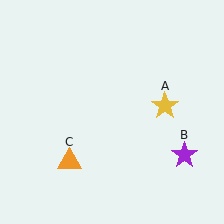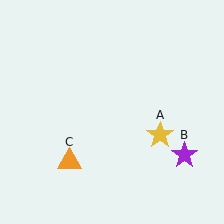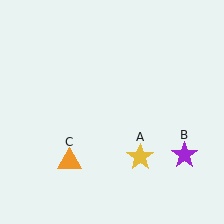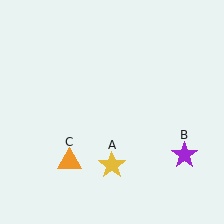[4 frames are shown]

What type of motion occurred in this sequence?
The yellow star (object A) rotated clockwise around the center of the scene.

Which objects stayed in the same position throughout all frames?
Purple star (object B) and orange triangle (object C) remained stationary.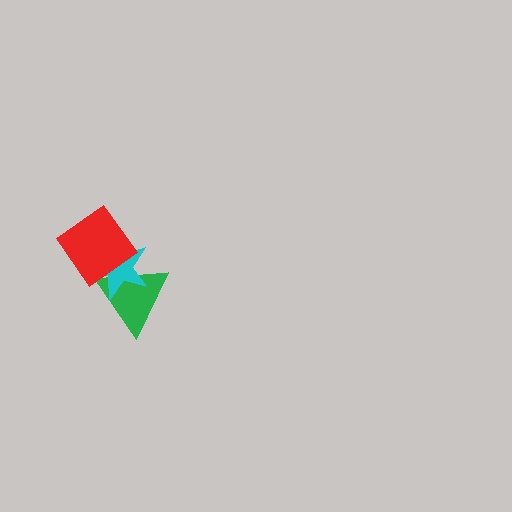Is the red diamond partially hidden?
No, no other shape covers it.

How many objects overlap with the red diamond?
2 objects overlap with the red diamond.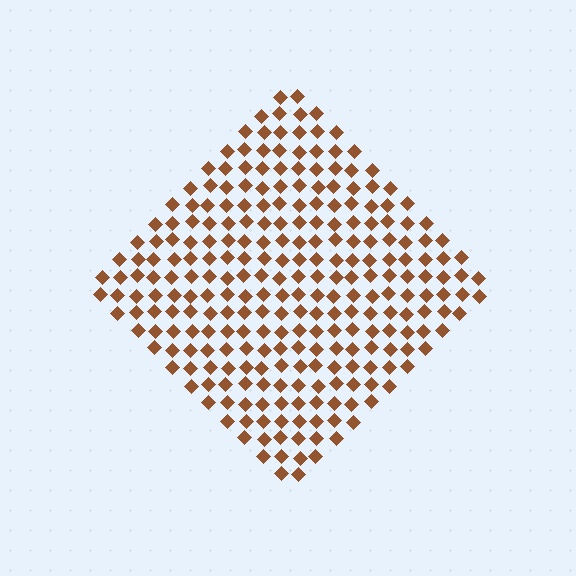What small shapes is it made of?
It is made of small diamonds.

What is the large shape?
The large shape is a diamond.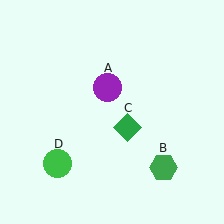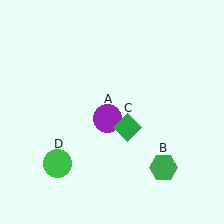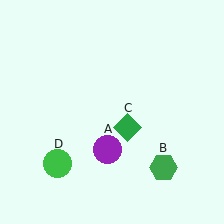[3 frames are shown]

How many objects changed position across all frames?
1 object changed position: purple circle (object A).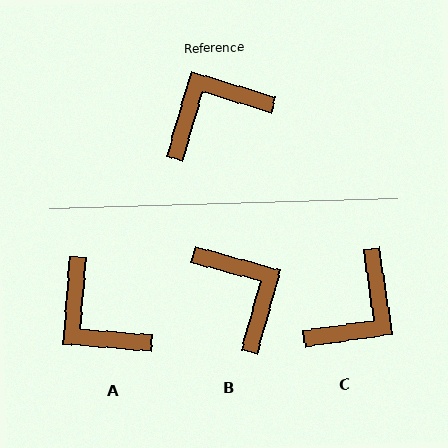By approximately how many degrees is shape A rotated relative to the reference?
Approximately 102 degrees counter-clockwise.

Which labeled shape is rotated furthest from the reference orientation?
C, about 155 degrees away.